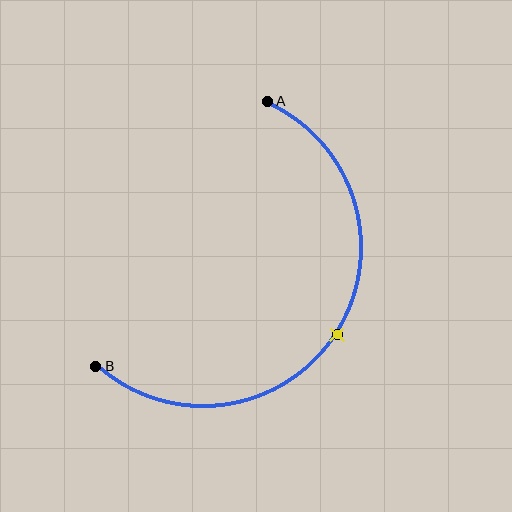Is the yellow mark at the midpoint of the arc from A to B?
Yes. The yellow mark lies on the arc at equal arc-length from both A and B — it is the arc midpoint.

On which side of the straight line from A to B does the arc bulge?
The arc bulges to the right of the straight line connecting A and B.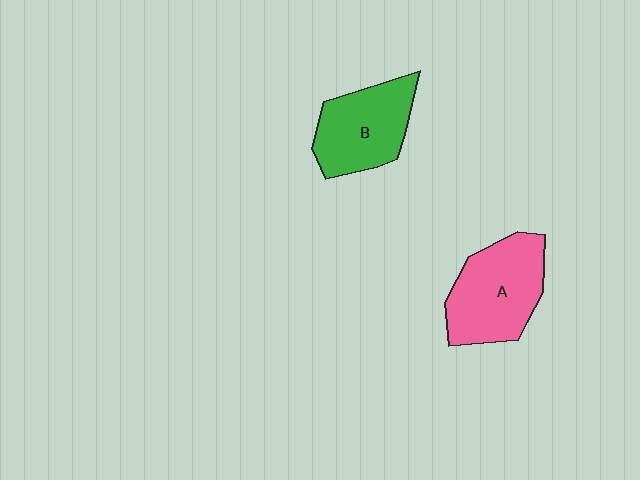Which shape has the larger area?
Shape A (pink).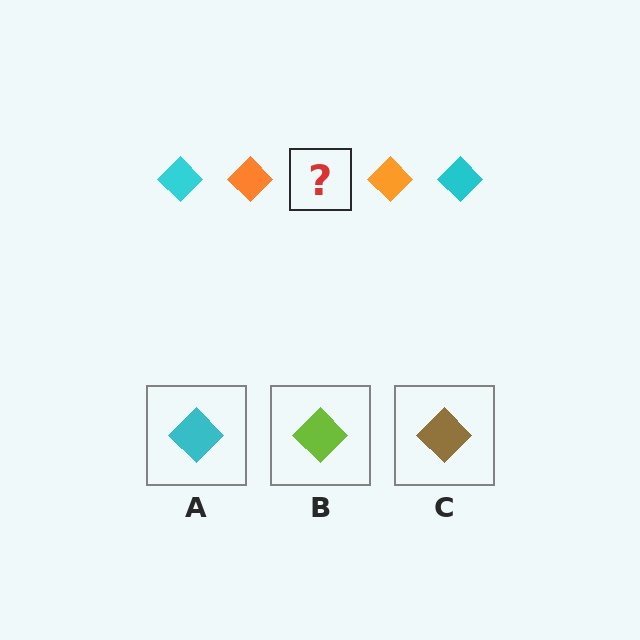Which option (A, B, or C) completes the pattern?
A.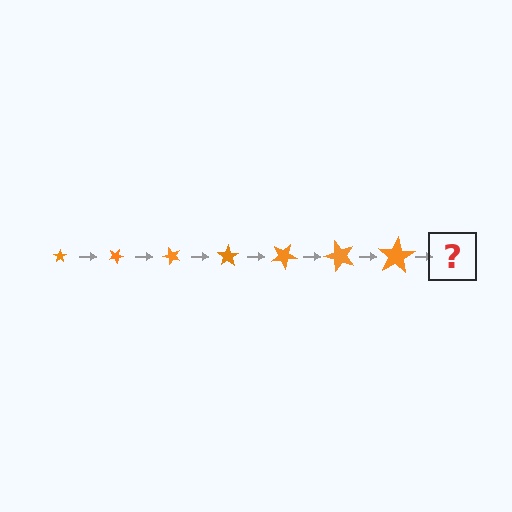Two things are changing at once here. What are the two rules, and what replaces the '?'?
The two rules are that the star grows larger each step and it rotates 25 degrees each step. The '?' should be a star, larger than the previous one and rotated 175 degrees from the start.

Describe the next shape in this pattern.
It should be a star, larger than the previous one and rotated 175 degrees from the start.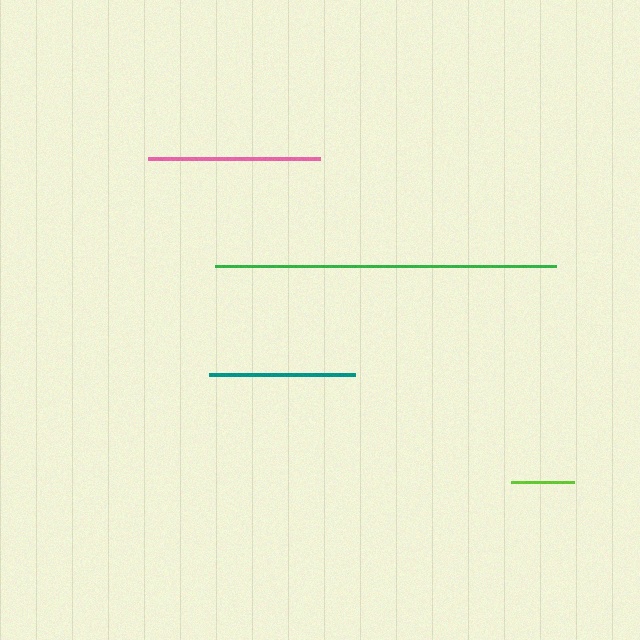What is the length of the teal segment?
The teal segment is approximately 147 pixels long.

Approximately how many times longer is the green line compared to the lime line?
The green line is approximately 5.4 times the length of the lime line.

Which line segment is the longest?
The green line is the longest at approximately 341 pixels.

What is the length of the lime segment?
The lime segment is approximately 64 pixels long.